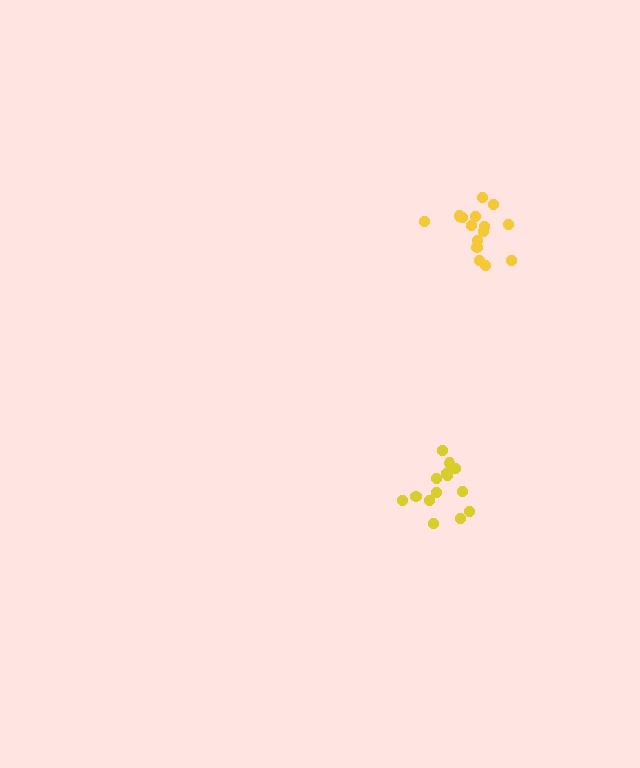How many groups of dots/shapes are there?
There are 2 groups.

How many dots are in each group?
Group 1: 15 dots, Group 2: 14 dots (29 total).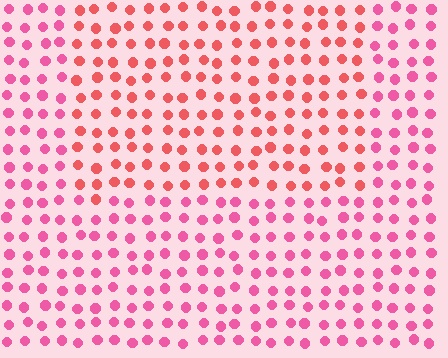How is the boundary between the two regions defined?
The boundary is defined purely by a slight shift in hue (about 28 degrees). Spacing, size, and orientation are identical on both sides.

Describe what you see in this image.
The image is filled with small pink elements in a uniform arrangement. A rectangle-shaped region is visible where the elements are tinted to a slightly different hue, forming a subtle color boundary.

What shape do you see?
I see a rectangle.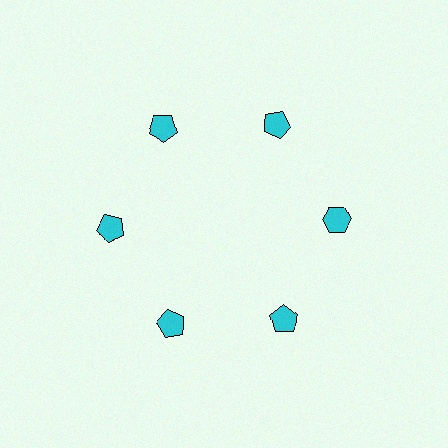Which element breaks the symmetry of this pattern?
The cyan hexagon at roughly the 3 o'clock position breaks the symmetry. All other shapes are cyan pentagons.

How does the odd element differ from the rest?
It has a different shape: hexagon instead of pentagon.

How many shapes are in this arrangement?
There are 6 shapes arranged in a ring pattern.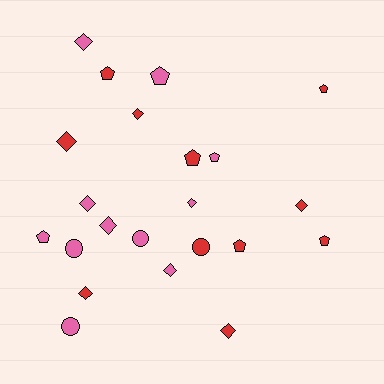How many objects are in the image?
There are 22 objects.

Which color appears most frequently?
Pink, with 11 objects.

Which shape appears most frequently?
Diamond, with 10 objects.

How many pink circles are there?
There are 3 pink circles.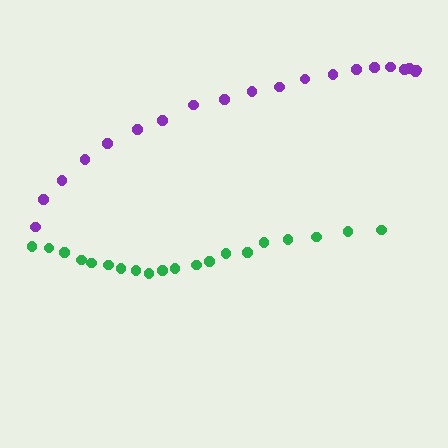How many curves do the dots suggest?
There are 2 distinct paths.